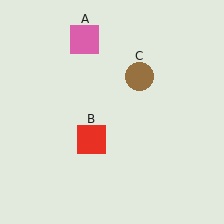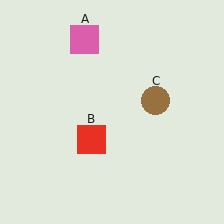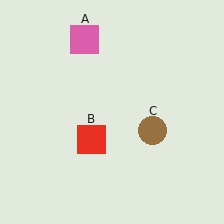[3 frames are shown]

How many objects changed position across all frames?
1 object changed position: brown circle (object C).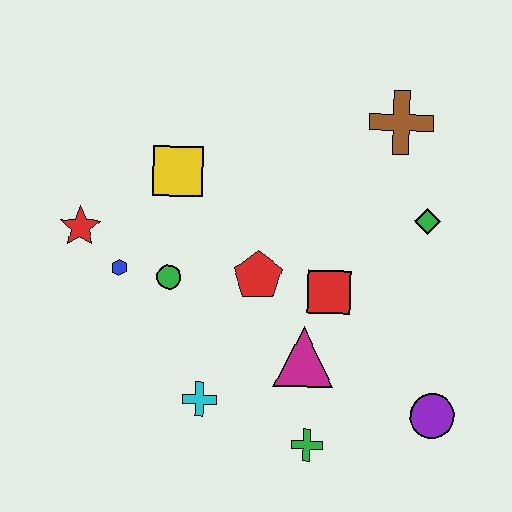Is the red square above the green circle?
No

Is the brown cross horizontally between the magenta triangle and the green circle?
No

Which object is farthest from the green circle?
The purple circle is farthest from the green circle.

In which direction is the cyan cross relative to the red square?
The cyan cross is to the left of the red square.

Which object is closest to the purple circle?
The green cross is closest to the purple circle.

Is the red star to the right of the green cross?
No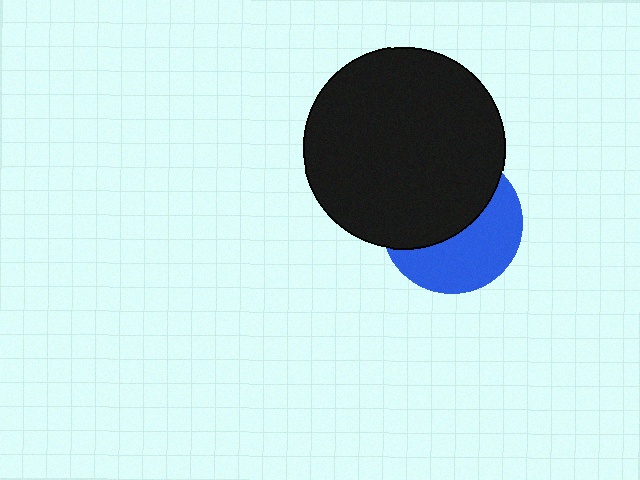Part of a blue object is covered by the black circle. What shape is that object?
It is a circle.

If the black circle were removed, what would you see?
You would see the complete blue circle.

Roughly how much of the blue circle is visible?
About half of it is visible (roughly 47%).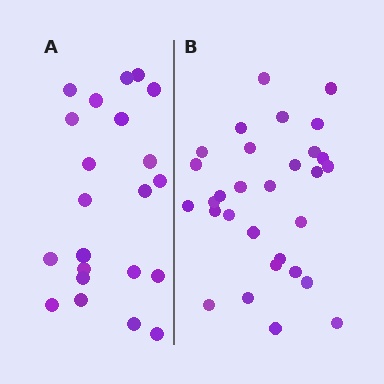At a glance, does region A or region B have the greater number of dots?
Region B (the right region) has more dots.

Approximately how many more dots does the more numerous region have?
Region B has roughly 8 or so more dots than region A.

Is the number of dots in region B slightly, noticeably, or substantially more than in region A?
Region B has noticeably more, but not dramatically so. The ratio is roughly 1.4 to 1.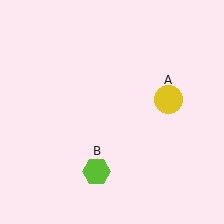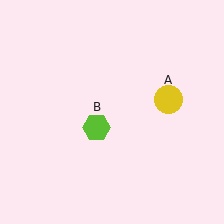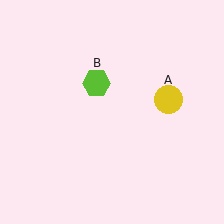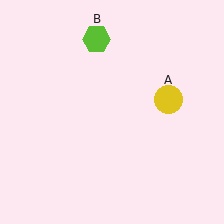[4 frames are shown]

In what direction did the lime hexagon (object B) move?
The lime hexagon (object B) moved up.